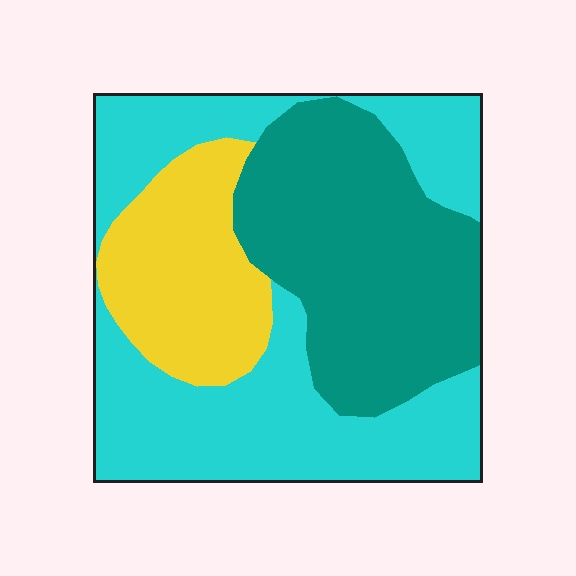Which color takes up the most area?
Cyan, at roughly 45%.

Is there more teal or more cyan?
Cyan.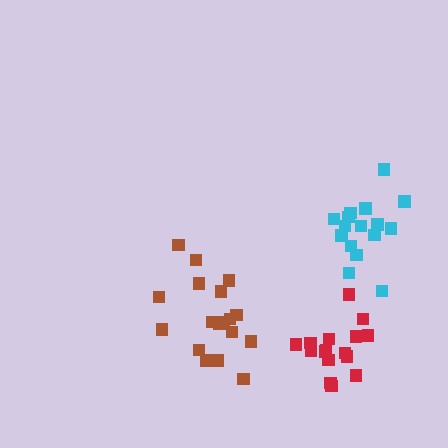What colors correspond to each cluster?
The clusters are colored: red, brown, cyan.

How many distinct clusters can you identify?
There are 3 distinct clusters.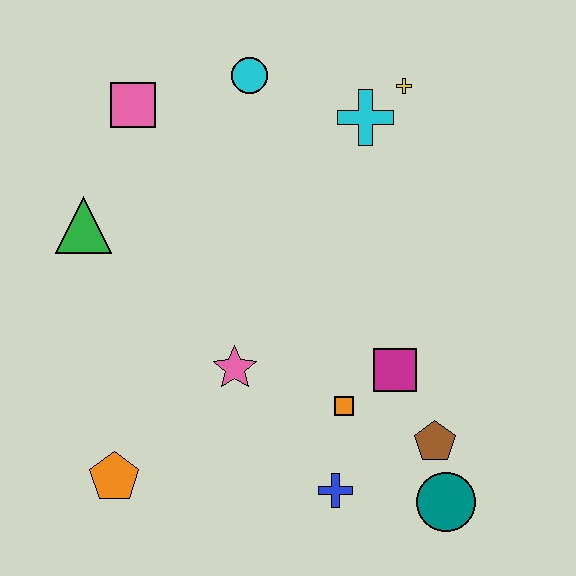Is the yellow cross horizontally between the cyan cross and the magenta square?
No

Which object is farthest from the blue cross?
The pink square is farthest from the blue cross.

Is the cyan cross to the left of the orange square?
No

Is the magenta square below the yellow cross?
Yes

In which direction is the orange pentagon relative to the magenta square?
The orange pentagon is to the left of the magenta square.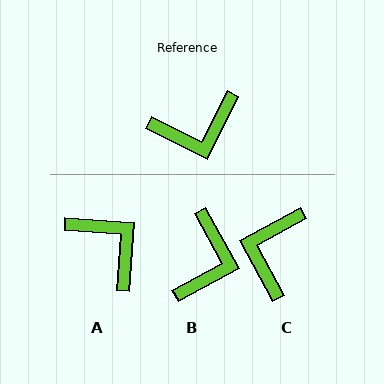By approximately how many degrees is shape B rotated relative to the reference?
Approximately 55 degrees counter-clockwise.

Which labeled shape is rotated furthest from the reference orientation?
C, about 125 degrees away.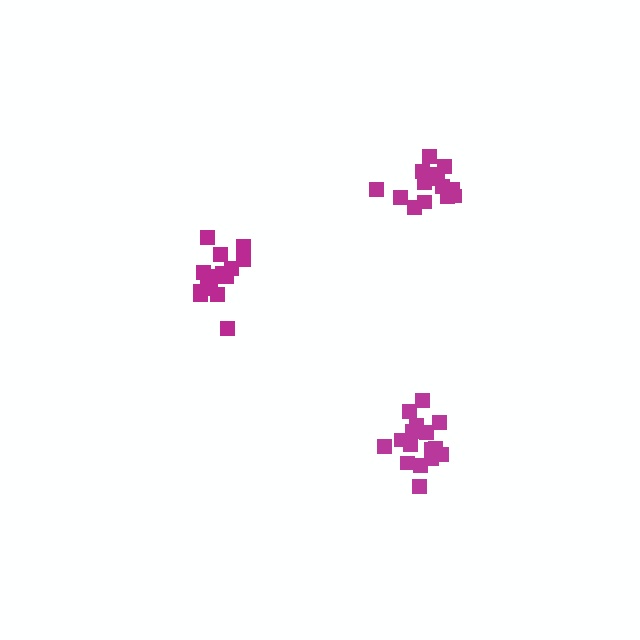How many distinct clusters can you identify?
There are 3 distinct clusters.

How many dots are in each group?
Group 1: 15 dots, Group 2: 16 dots, Group 3: 15 dots (46 total).